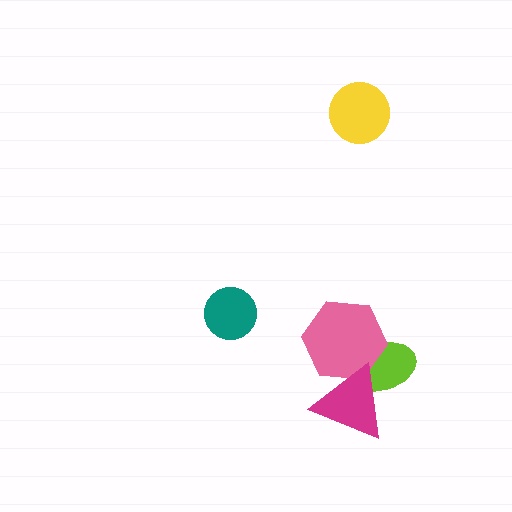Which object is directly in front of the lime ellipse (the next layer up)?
The pink hexagon is directly in front of the lime ellipse.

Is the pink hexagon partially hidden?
Yes, it is partially covered by another shape.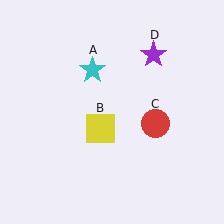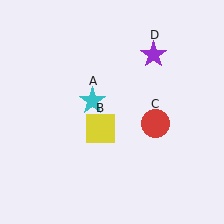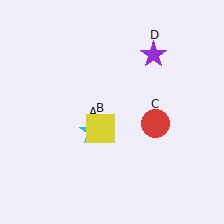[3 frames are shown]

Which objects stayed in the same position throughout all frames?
Yellow square (object B) and red circle (object C) and purple star (object D) remained stationary.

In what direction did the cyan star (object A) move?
The cyan star (object A) moved down.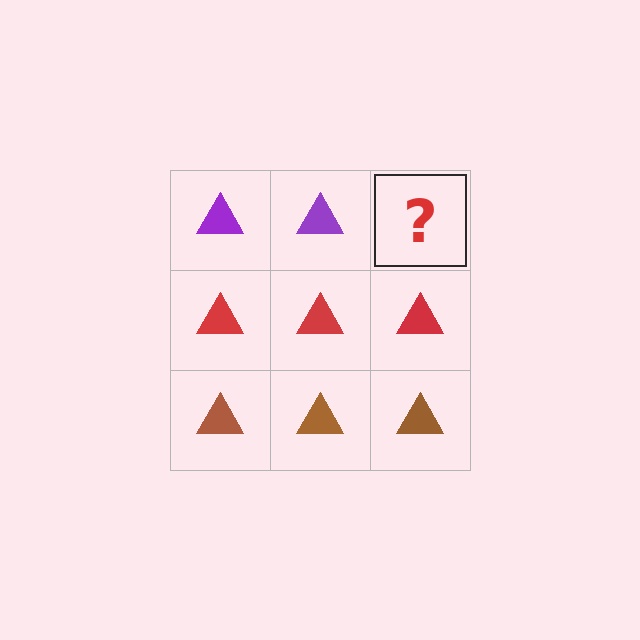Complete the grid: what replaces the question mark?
The question mark should be replaced with a purple triangle.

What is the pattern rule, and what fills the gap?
The rule is that each row has a consistent color. The gap should be filled with a purple triangle.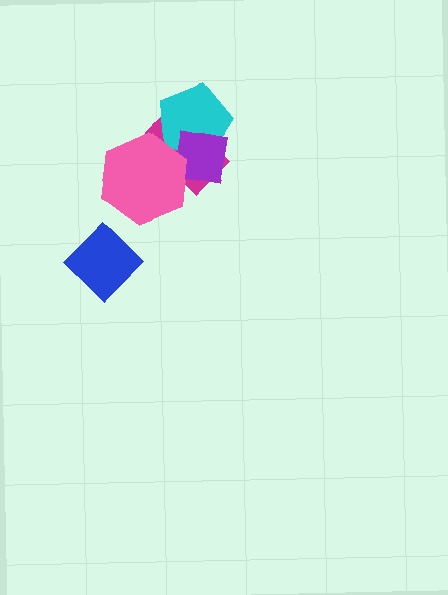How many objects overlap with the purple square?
3 objects overlap with the purple square.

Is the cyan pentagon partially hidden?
Yes, it is partially covered by another shape.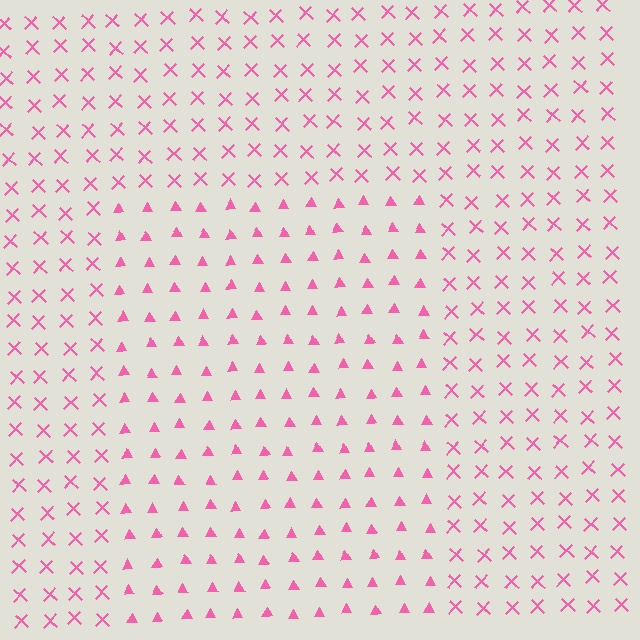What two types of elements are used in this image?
The image uses triangles inside the rectangle region and X marks outside it.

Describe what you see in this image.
The image is filled with small pink elements arranged in a uniform grid. A rectangle-shaped region contains triangles, while the surrounding area contains X marks. The boundary is defined purely by the change in element shape.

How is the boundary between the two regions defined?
The boundary is defined by a change in element shape: triangles inside vs. X marks outside. All elements share the same color and spacing.